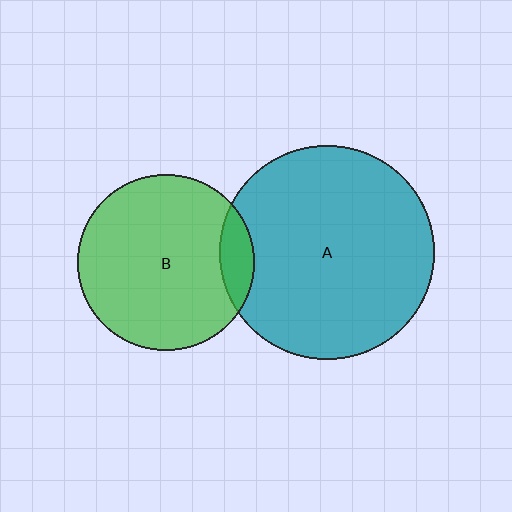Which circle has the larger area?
Circle A (teal).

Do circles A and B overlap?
Yes.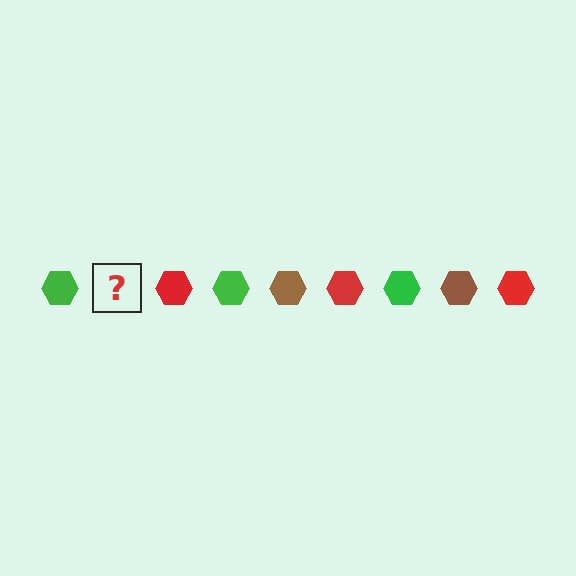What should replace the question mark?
The question mark should be replaced with a brown hexagon.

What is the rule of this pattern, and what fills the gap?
The rule is that the pattern cycles through green, brown, red hexagons. The gap should be filled with a brown hexagon.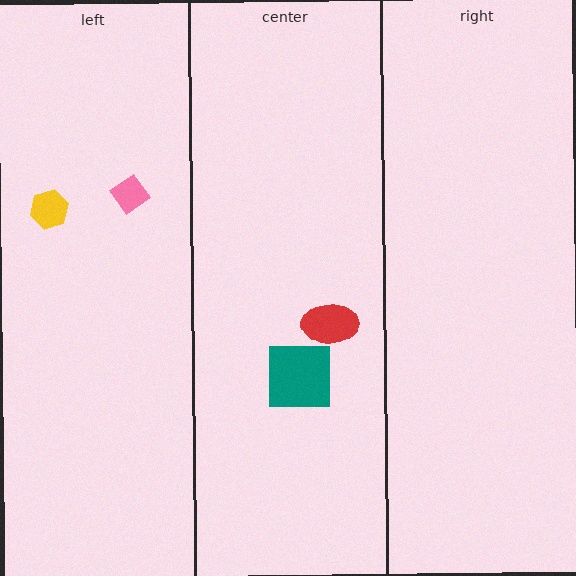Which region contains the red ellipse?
The center region.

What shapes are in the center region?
The red ellipse, the teal square.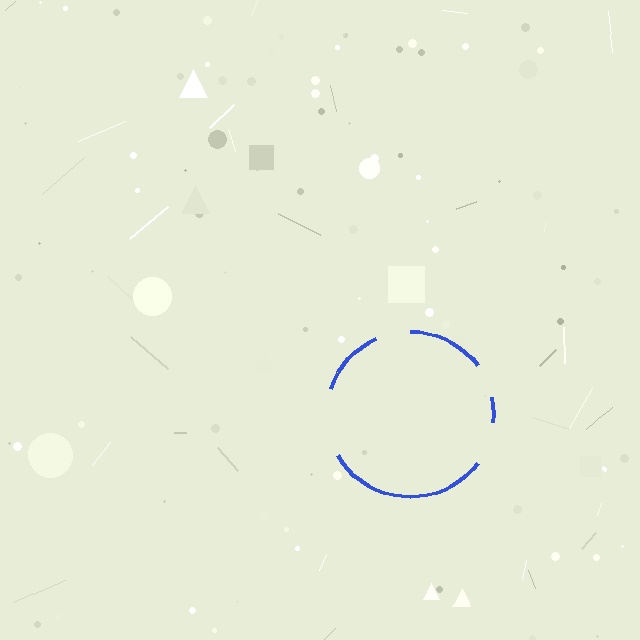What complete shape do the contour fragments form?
The contour fragments form a circle.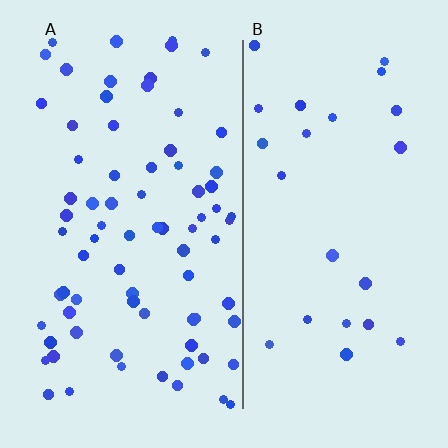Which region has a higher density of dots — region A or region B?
A (the left).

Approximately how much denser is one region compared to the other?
Approximately 3.1× — region A over region B.